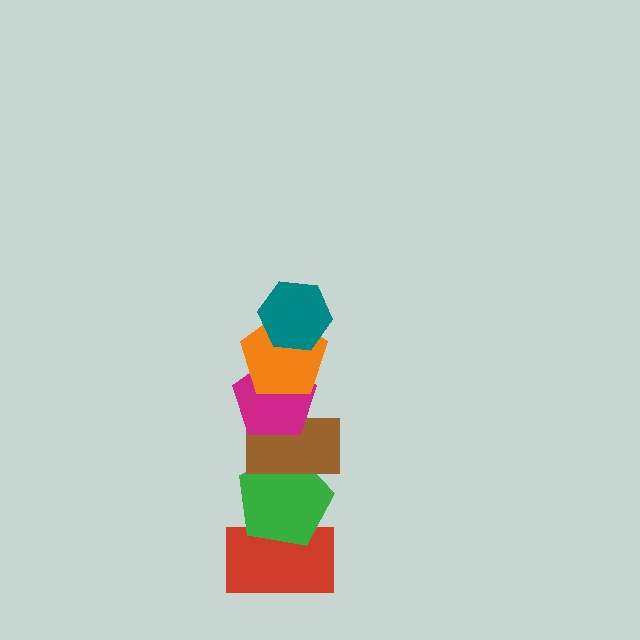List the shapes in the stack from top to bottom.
From top to bottom: the teal hexagon, the orange pentagon, the magenta pentagon, the brown rectangle, the green pentagon, the red rectangle.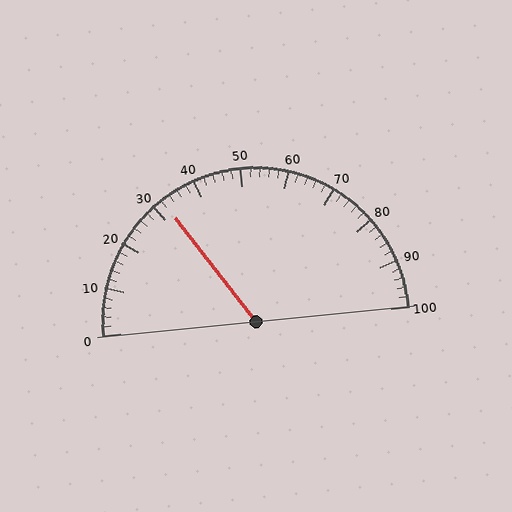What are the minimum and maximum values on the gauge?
The gauge ranges from 0 to 100.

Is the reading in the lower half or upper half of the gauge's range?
The reading is in the lower half of the range (0 to 100).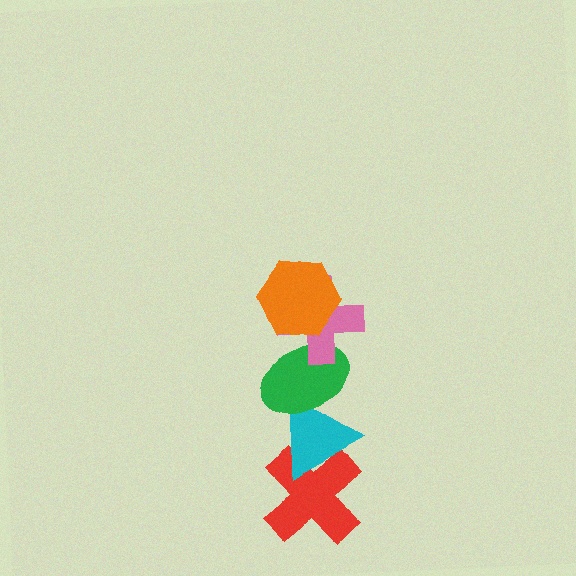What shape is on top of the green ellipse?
The pink cross is on top of the green ellipse.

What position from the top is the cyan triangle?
The cyan triangle is 4th from the top.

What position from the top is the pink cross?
The pink cross is 2nd from the top.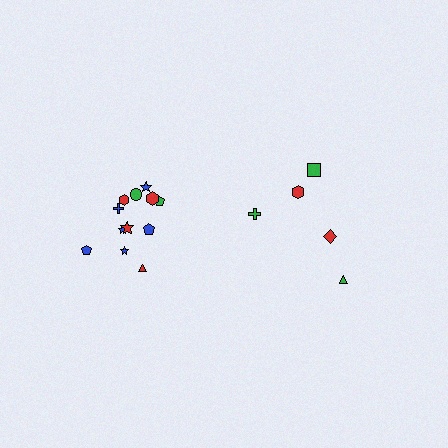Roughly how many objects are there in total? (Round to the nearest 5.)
Roughly 15 objects in total.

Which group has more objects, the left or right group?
The left group.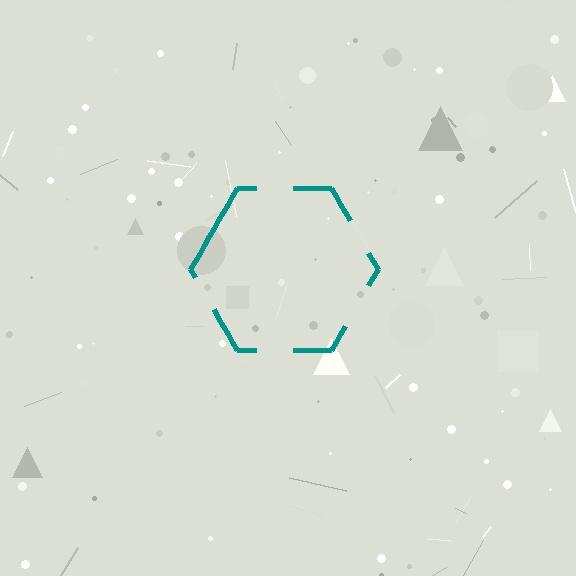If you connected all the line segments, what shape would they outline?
They would outline a hexagon.